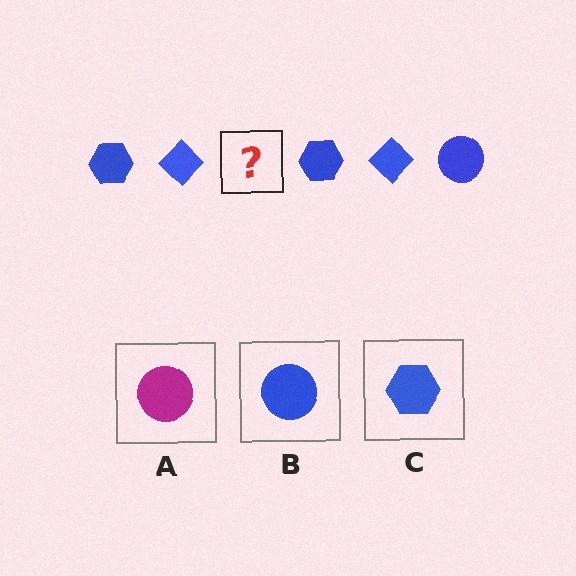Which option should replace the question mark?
Option B.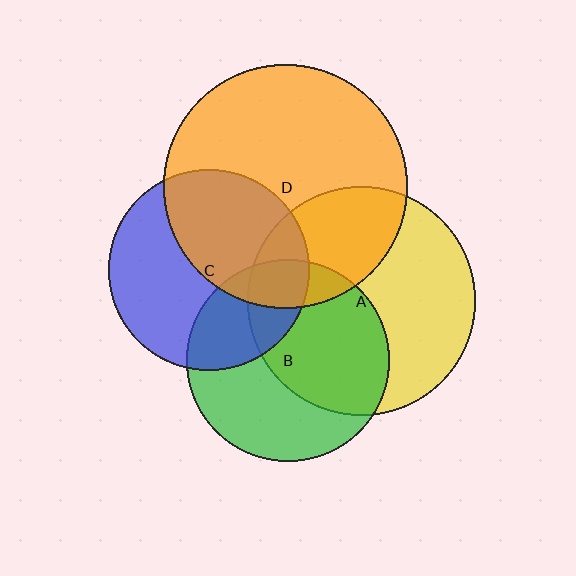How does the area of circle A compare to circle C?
Approximately 1.3 times.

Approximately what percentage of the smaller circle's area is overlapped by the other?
Approximately 15%.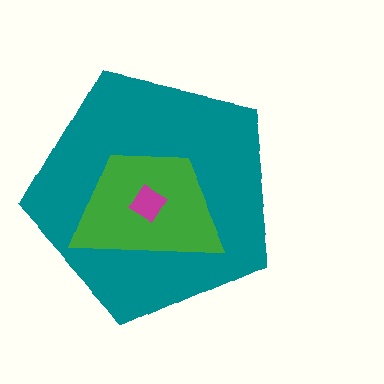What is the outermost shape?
The teal pentagon.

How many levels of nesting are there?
3.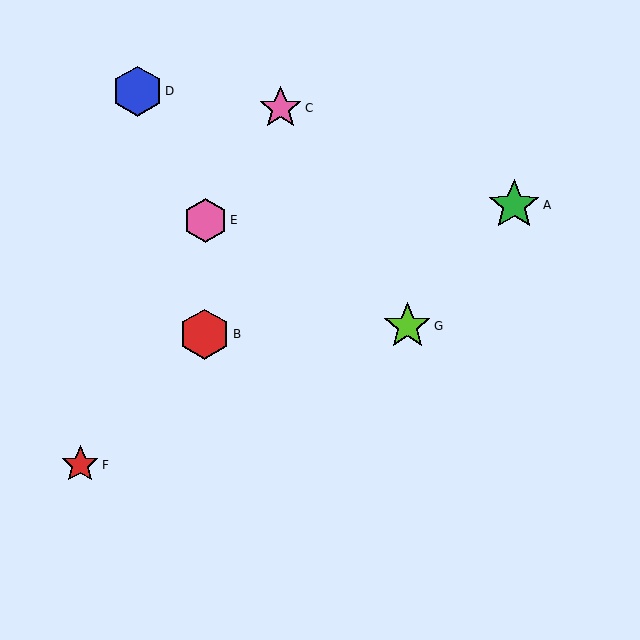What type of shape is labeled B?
Shape B is a red hexagon.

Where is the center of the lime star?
The center of the lime star is at (407, 326).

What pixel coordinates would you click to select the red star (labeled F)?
Click at (80, 465) to select the red star F.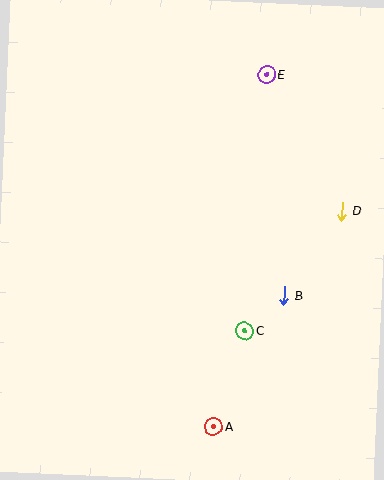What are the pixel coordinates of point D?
Point D is at (342, 211).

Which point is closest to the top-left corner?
Point E is closest to the top-left corner.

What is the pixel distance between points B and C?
The distance between B and C is 53 pixels.